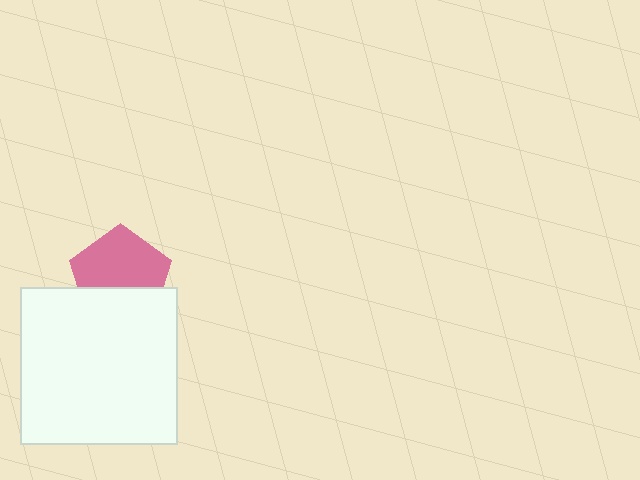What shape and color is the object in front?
The object in front is a white square.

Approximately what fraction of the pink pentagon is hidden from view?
Roughly 37% of the pink pentagon is hidden behind the white square.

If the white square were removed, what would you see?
You would see the complete pink pentagon.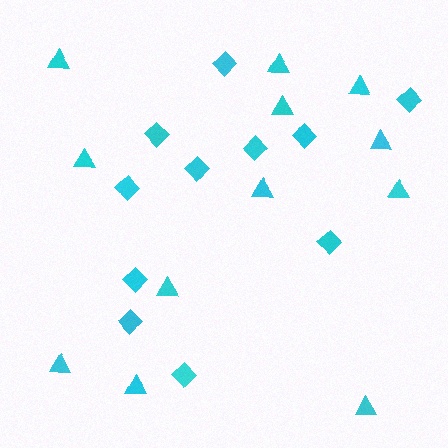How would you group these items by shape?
There are 2 groups: one group of triangles (12) and one group of diamonds (11).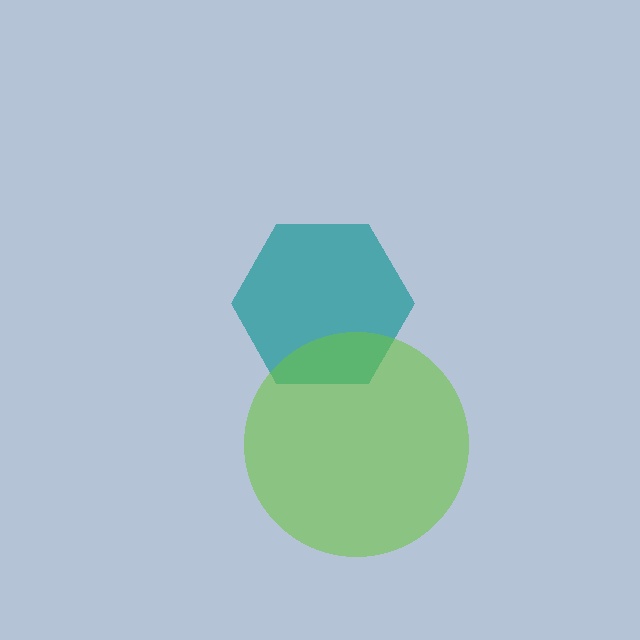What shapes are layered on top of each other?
The layered shapes are: a teal hexagon, a lime circle.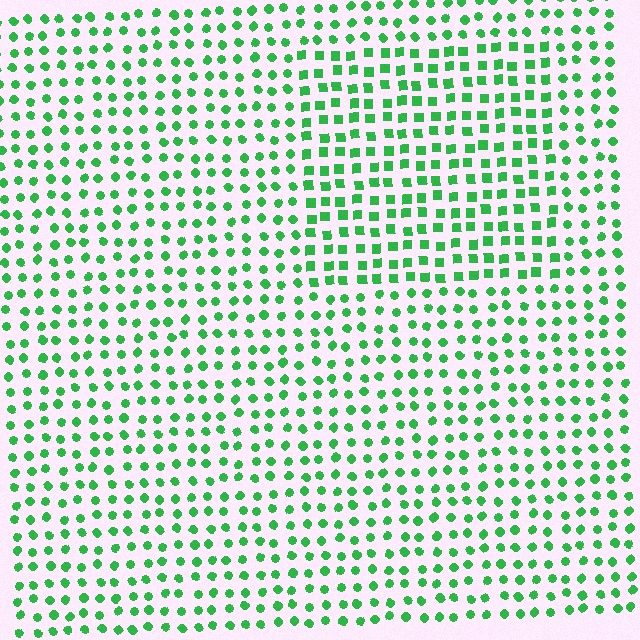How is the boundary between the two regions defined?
The boundary is defined by a change in element shape: squares inside vs. circles outside. All elements share the same color and spacing.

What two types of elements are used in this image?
The image uses squares inside the rectangle region and circles outside it.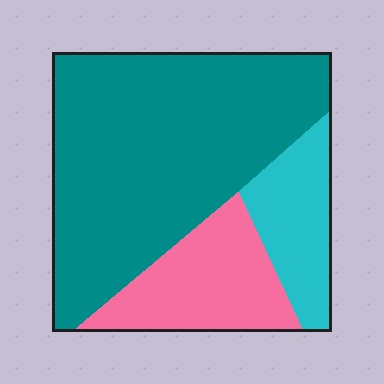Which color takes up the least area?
Cyan, at roughly 15%.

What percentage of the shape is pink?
Pink covers 21% of the shape.